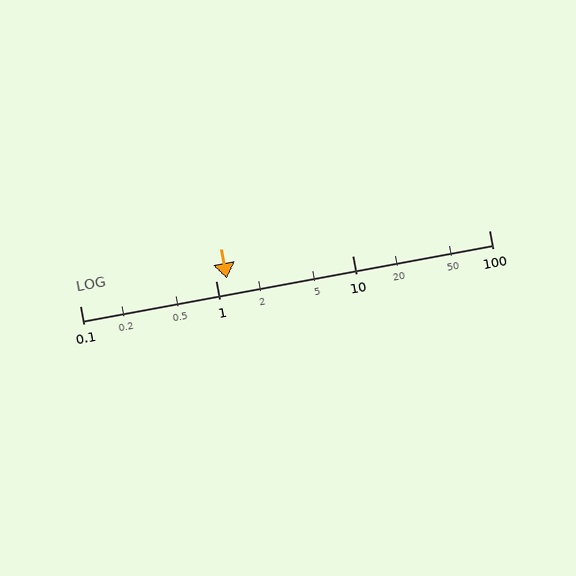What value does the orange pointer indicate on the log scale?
The pointer indicates approximately 1.2.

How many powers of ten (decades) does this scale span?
The scale spans 3 decades, from 0.1 to 100.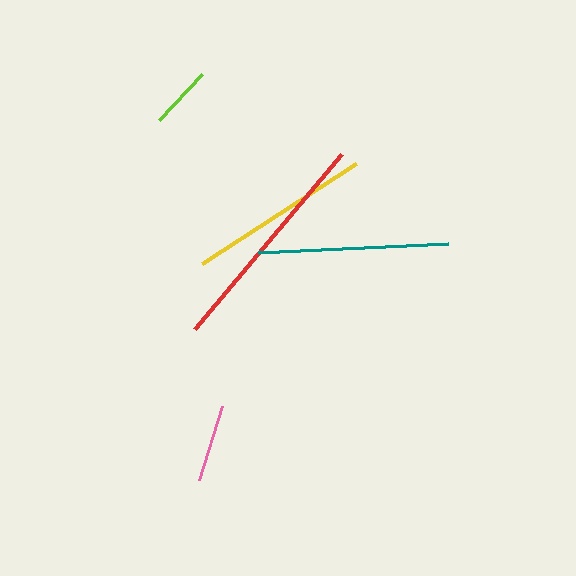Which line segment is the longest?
The red line is the longest at approximately 229 pixels.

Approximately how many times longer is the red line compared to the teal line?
The red line is approximately 1.2 times the length of the teal line.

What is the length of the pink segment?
The pink segment is approximately 78 pixels long.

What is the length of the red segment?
The red segment is approximately 229 pixels long.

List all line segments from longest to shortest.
From longest to shortest: red, teal, yellow, pink, lime.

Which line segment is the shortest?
The lime line is the shortest at approximately 63 pixels.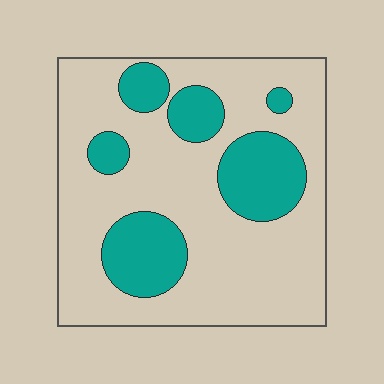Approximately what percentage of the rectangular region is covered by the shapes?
Approximately 25%.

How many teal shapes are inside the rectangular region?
6.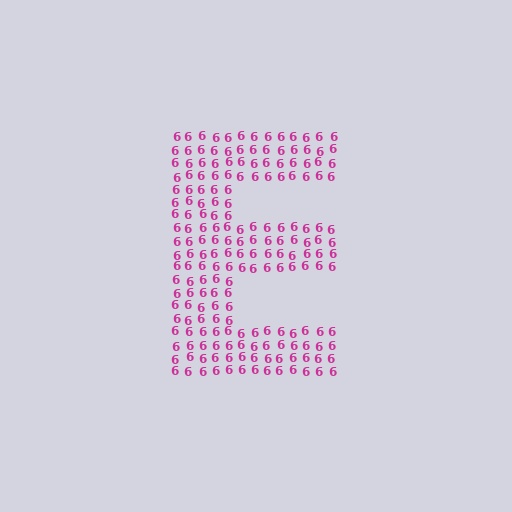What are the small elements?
The small elements are digit 6's.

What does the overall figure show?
The overall figure shows the letter E.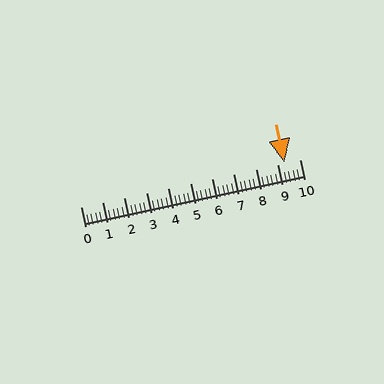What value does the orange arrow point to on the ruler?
The orange arrow points to approximately 9.3.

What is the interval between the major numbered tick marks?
The major tick marks are spaced 1 units apart.